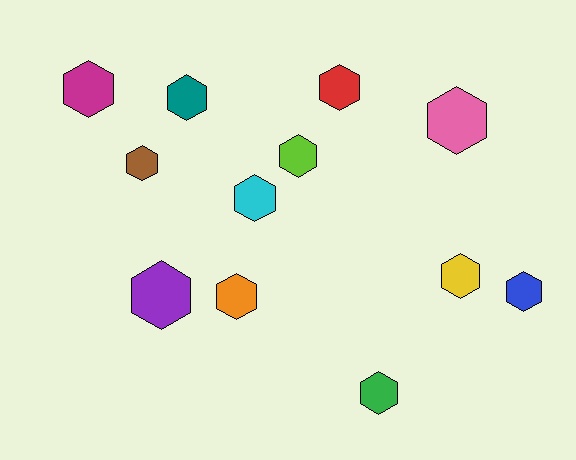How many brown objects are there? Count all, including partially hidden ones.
There is 1 brown object.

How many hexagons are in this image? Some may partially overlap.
There are 12 hexagons.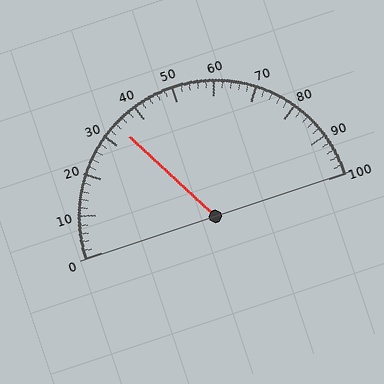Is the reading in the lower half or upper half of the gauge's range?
The reading is in the lower half of the range (0 to 100).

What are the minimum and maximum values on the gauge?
The gauge ranges from 0 to 100.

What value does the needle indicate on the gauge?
The needle indicates approximately 34.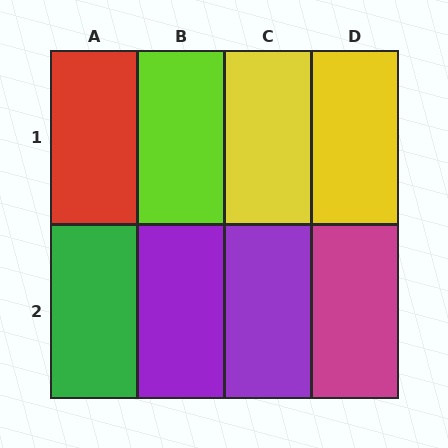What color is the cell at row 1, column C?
Yellow.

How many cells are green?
1 cell is green.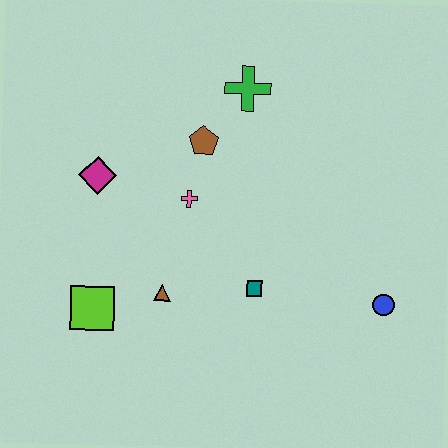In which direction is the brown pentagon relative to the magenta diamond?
The brown pentagon is to the right of the magenta diamond.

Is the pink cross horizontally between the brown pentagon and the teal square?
No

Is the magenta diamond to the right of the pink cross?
No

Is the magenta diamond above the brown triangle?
Yes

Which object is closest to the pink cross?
The brown pentagon is closest to the pink cross.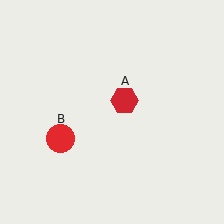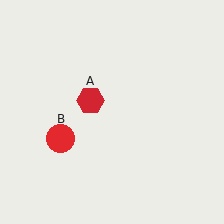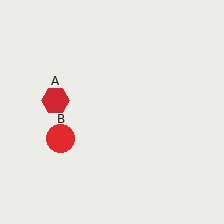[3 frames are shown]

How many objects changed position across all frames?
1 object changed position: red hexagon (object A).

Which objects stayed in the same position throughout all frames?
Red circle (object B) remained stationary.